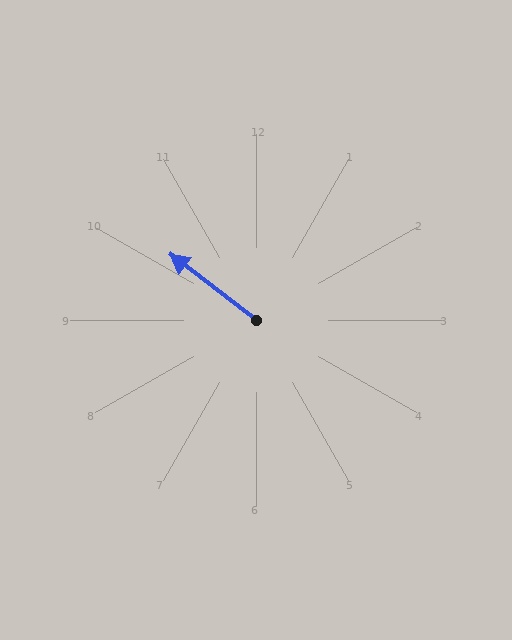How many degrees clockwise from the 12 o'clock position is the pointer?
Approximately 307 degrees.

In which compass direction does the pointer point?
Northwest.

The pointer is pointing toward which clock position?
Roughly 10 o'clock.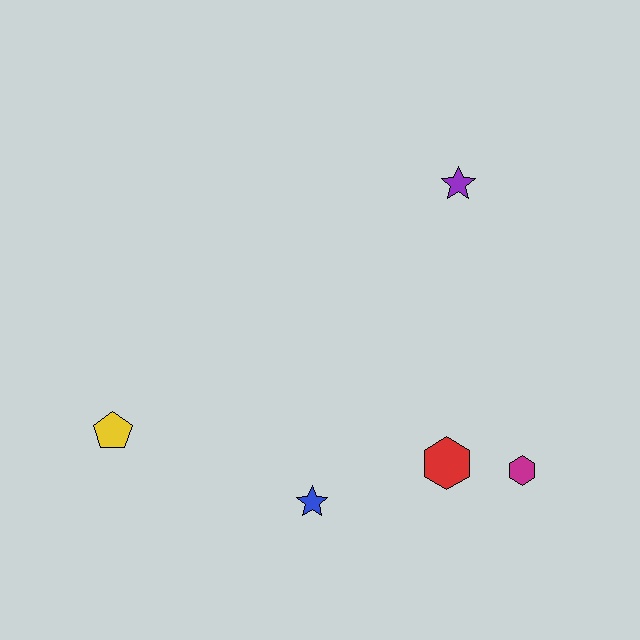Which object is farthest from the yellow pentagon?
The purple star is farthest from the yellow pentagon.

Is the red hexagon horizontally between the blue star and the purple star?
Yes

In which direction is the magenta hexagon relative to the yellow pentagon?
The magenta hexagon is to the right of the yellow pentagon.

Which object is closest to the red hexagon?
The magenta hexagon is closest to the red hexagon.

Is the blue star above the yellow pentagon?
No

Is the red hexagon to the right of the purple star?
No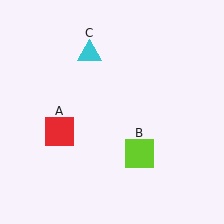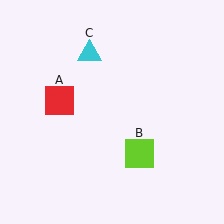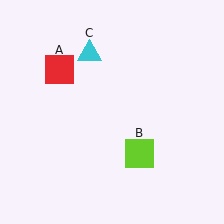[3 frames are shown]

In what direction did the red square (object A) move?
The red square (object A) moved up.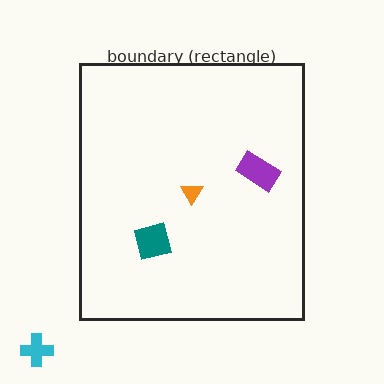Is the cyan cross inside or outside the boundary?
Outside.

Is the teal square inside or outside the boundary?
Inside.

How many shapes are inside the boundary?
3 inside, 1 outside.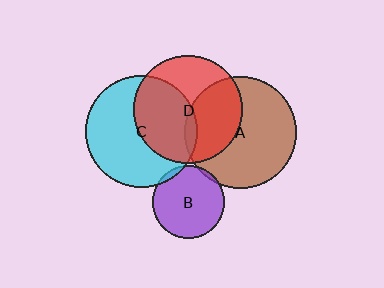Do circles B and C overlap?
Yes.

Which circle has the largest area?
Circle A (brown).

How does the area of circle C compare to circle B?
Approximately 2.4 times.